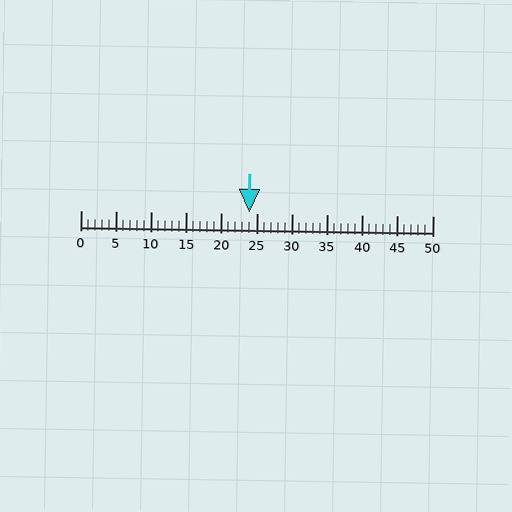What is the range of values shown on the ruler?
The ruler shows values from 0 to 50.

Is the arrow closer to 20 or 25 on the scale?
The arrow is closer to 25.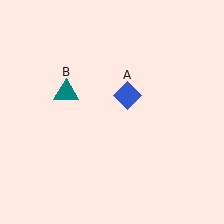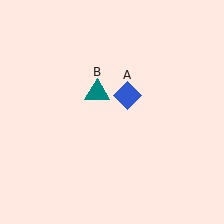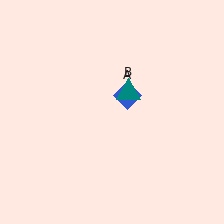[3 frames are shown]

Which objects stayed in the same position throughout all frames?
Blue diamond (object A) remained stationary.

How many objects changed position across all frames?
1 object changed position: teal triangle (object B).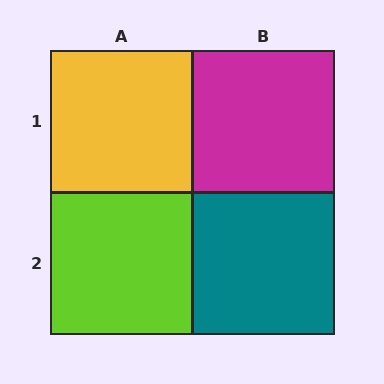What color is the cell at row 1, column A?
Yellow.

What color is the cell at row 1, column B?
Magenta.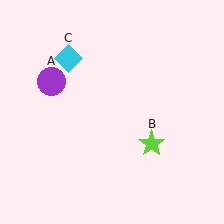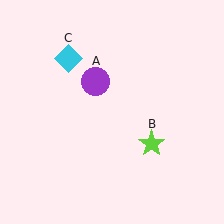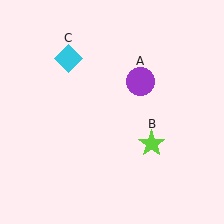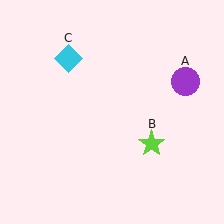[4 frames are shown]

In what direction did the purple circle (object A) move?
The purple circle (object A) moved right.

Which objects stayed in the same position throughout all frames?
Lime star (object B) and cyan diamond (object C) remained stationary.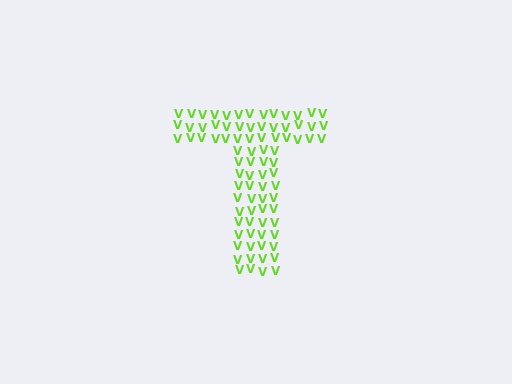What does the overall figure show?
The overall figure shows the letter T.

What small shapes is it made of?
It is made of small letter V's.